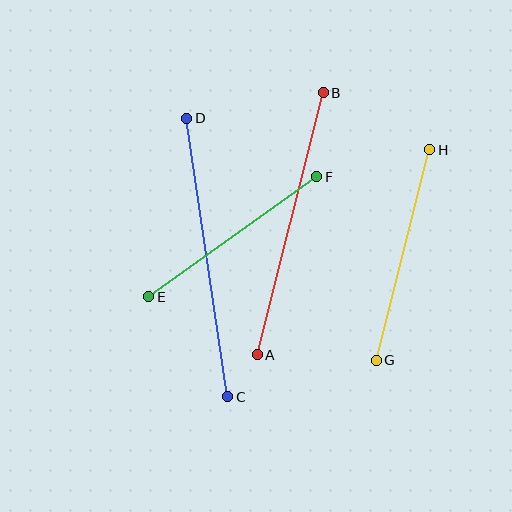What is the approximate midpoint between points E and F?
The midpoint is at approximately (233, 237) pixels.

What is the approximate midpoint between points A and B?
The midpoint is at approximately (290, 224) pixels.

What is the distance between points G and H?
The distance is approximately 217 pixels.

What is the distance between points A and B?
The distance is approximately 270 pixels.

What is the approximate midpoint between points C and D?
The midpoint is at approximately (207, 258) pixels.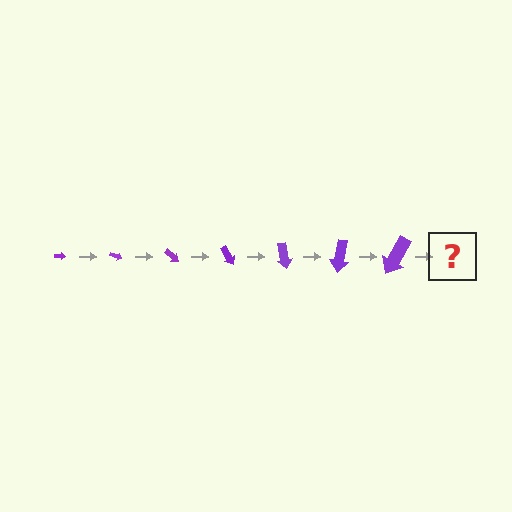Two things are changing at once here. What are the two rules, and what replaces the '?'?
The two rules are that the arrow grows larger each step and it rotates 20 degrees each step. The '?' should be an arrow, larger than the previous one and rotated 140 degrees from the start.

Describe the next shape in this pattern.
It should be an arrow, larger than the previous one and rotated 140 degrees from the start.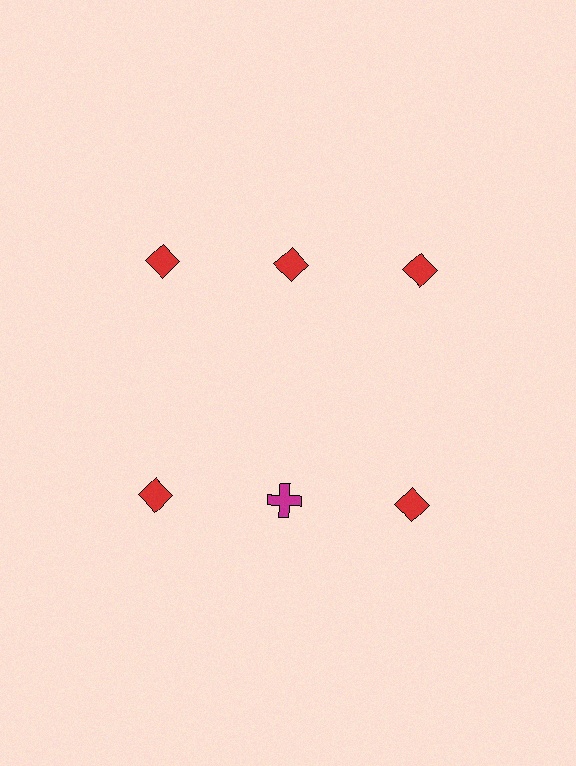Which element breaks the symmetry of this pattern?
The magenta cross in the second row, second from left column breaks the symmetry. All other shapes are red diamonds.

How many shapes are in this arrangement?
There are 6 shapes arranged in a grid pattern.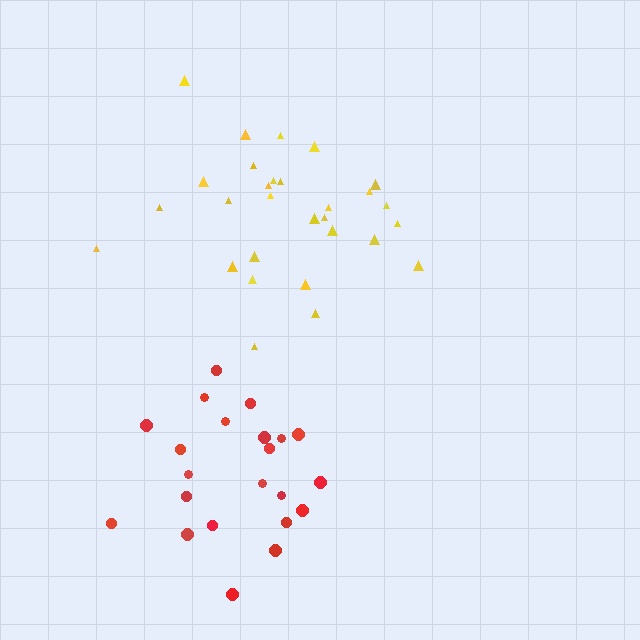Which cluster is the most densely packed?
Red.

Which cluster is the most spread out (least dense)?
Yellow.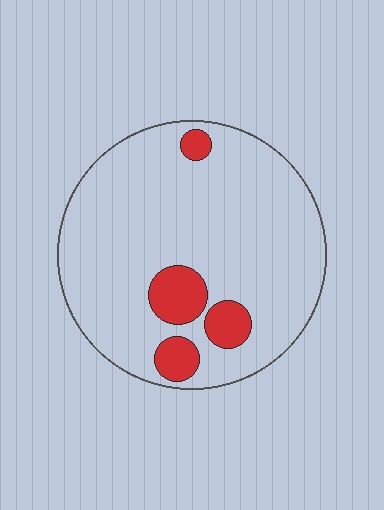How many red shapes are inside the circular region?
4.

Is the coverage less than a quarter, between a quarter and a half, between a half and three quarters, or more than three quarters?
Less than a quarter.